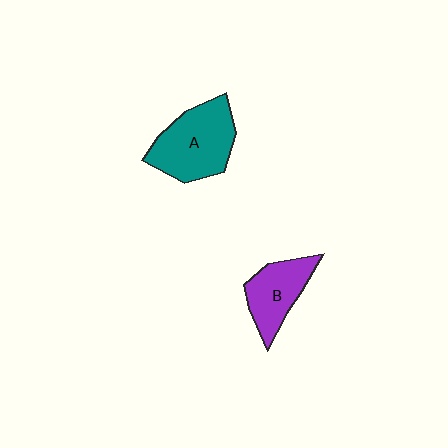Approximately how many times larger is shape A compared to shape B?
Approximately 1.4 times.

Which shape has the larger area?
Shape A (teal).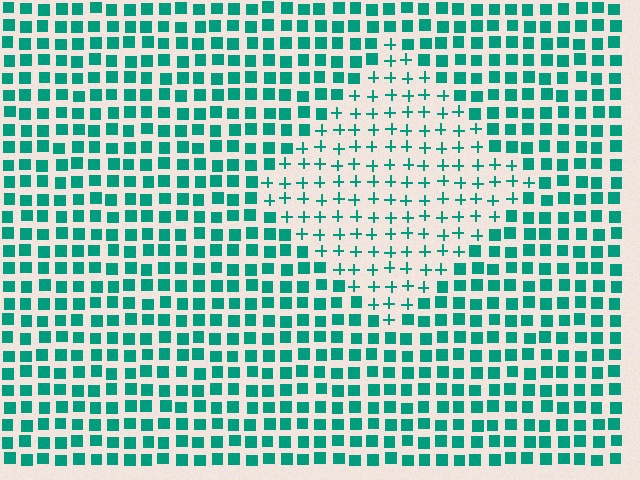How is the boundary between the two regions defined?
The boundary is defined by a change in element shape: plus signs inside vs. squares outside. All elements share the same color and spacing.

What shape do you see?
I see a diamond.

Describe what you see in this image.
The image is filled with small teal elements arranged in a uniform grid. A diamond-shaped region contains plus signs, while the surrounding area contains squares. The boundary is defined purely by the change in element shape.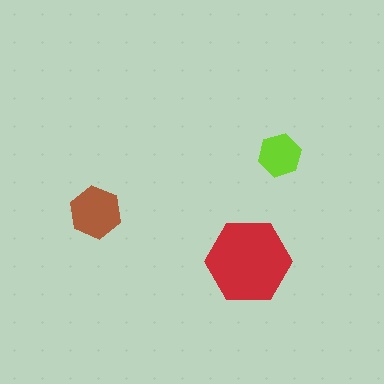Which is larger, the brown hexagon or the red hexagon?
The red one.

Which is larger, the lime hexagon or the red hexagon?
The red one.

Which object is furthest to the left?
The brown hexagon is leftmost.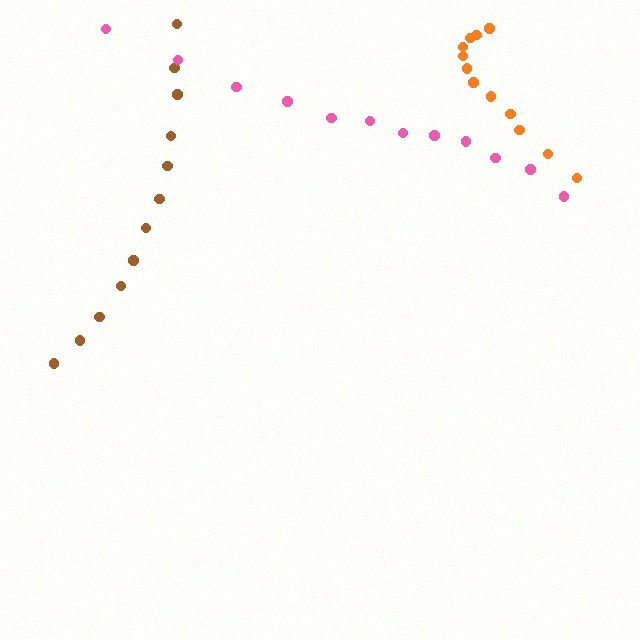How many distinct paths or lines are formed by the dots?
There are 3 distinct paths.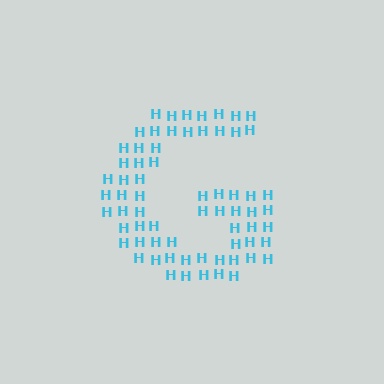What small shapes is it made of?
It is made of small letter H's.